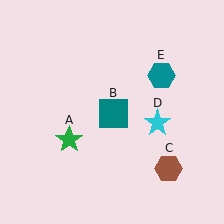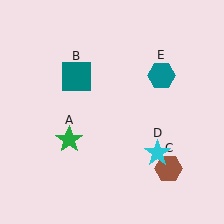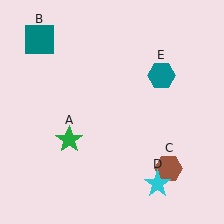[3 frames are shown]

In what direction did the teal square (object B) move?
The teal square (object B) moved up and to the left.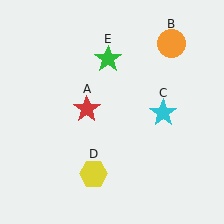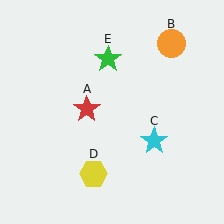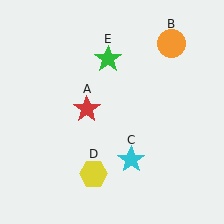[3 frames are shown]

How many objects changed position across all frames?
1 object changed position: cyan star (object C).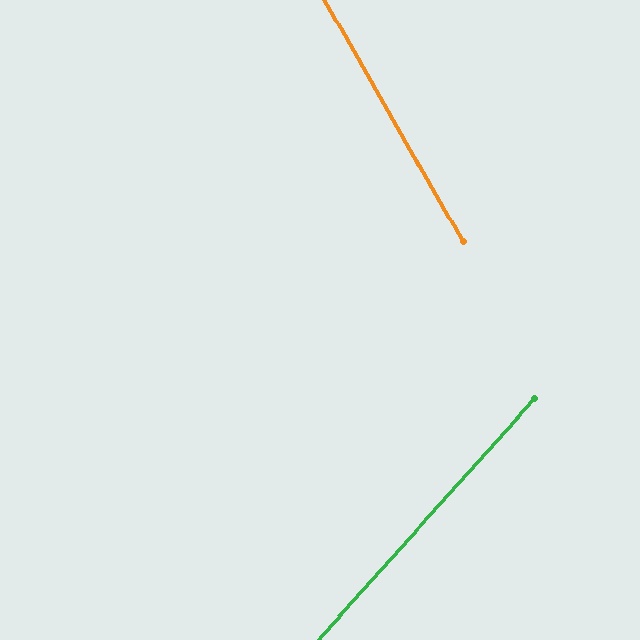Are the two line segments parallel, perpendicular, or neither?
Neither parallel nor perpendicular — they differ by about 72°.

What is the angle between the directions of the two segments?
Approximately 72 degrees.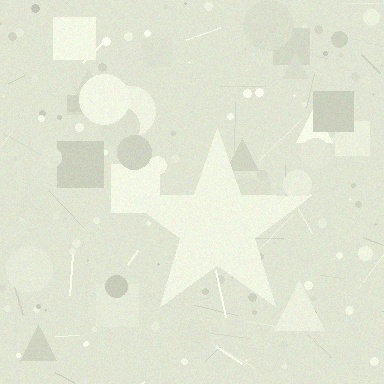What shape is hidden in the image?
A star is hidden in the image.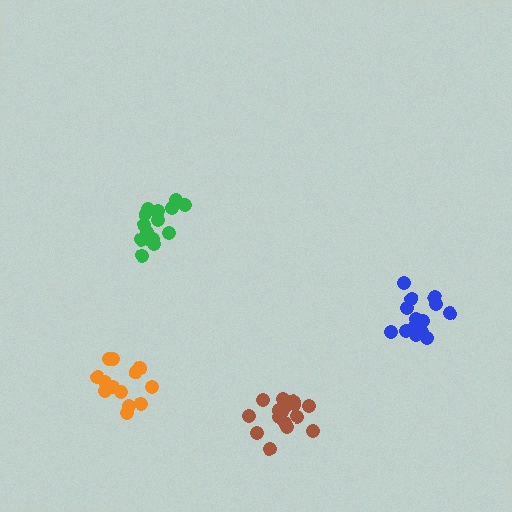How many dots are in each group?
Group 1: 15 dots, Group 2: 14 dots, Group 3: 18 dots, Group 4: 13 dots (60 total).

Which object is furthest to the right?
The blue cluster is rightmost.